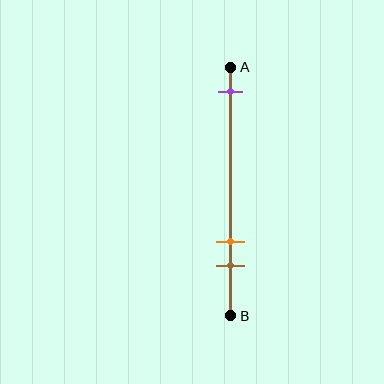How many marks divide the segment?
There are 3 marks dividing the segment.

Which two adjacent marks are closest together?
The orange and brown marks are the closest adjacent pair.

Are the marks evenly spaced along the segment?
No, the marks are not evenly spaced.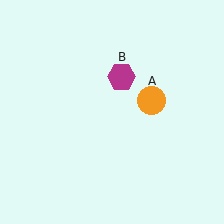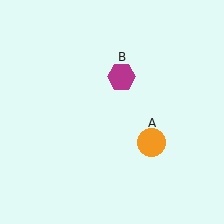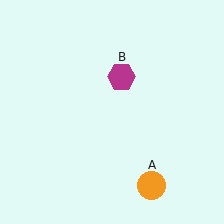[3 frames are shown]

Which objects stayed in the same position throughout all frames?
Magenta hexagon (object B) remained stationary.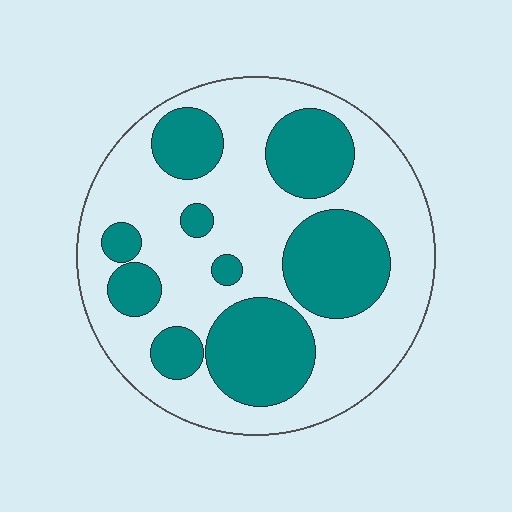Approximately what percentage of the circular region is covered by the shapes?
Approximately 35%.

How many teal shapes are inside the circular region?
9.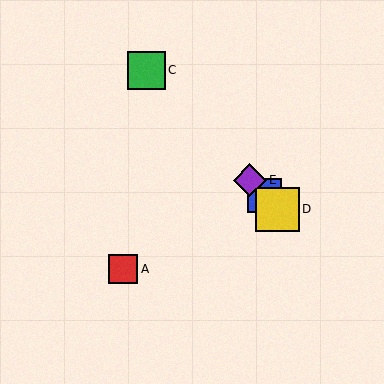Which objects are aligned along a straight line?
Objects B, C, D, E are aligned along a straight line.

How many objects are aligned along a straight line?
4 objects (B, C, D, E) are aligned along a straight line.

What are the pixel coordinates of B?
Object B is at (264, 195).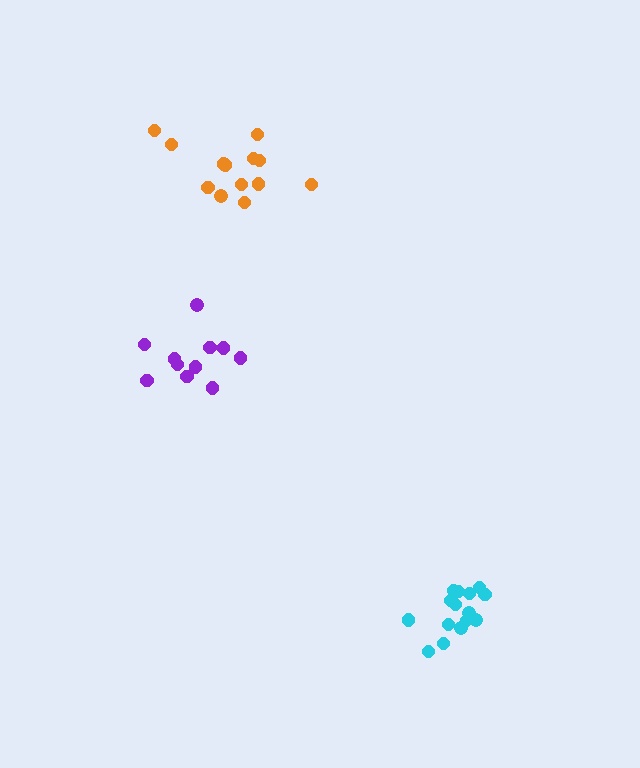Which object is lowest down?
The cyan cluster is bottommost.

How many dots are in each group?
Group 1: 11 dots, Group 2: 15 dots, Group 3: 13 dots (39 total).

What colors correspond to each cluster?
The clusters are colored: purple, cyan, orange.